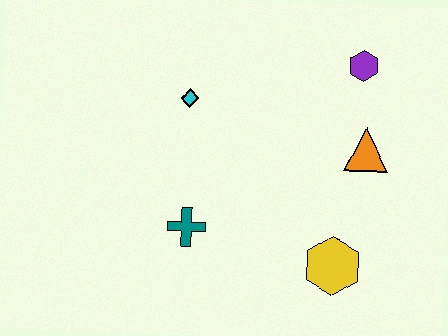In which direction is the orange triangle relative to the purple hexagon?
The orange triangle is below the purple hexagon.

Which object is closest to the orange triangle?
The purple hexagon is closest to the orange triangle.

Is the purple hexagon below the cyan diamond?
No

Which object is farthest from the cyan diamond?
The yellow hexagon is farthest from the cyan diamond.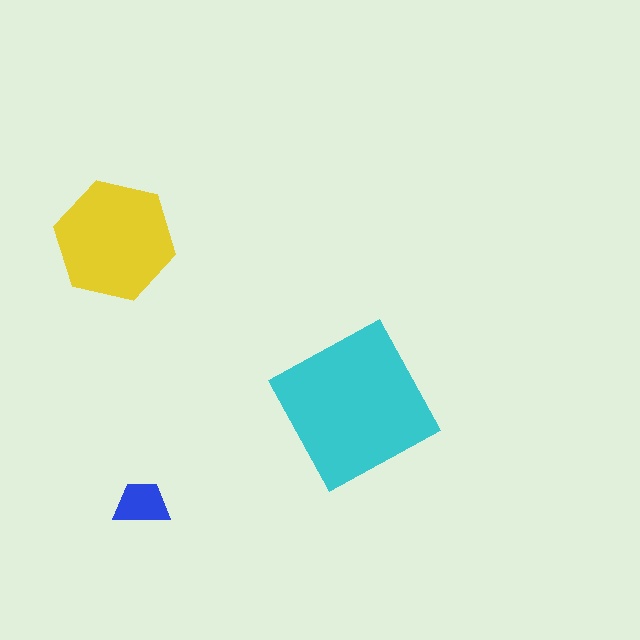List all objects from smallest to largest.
The blue trapezoid, the yellow hexagon, the cyan square.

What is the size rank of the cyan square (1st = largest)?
1st.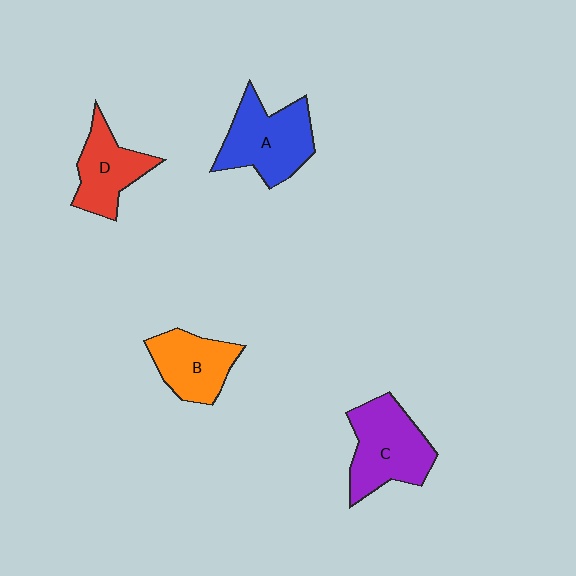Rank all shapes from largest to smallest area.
From largest to smallest: C (purple), A (blue), B (orange), D (red).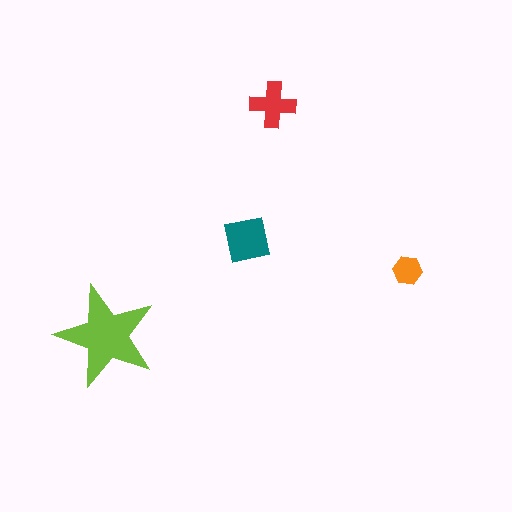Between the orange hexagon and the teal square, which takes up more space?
The teal square.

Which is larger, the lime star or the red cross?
The lime star.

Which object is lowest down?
The lime star is bottommost.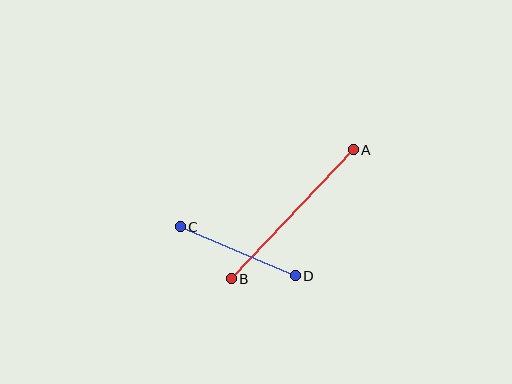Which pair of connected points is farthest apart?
Points A and B are farthest apart.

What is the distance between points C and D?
The distance is approximately 125 pixels.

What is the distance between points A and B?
The distance is approximately 177 pixels.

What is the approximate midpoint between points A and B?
The midpoint is at approximately (292, 214) pixels.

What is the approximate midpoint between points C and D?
The midpoint is at approximately (238, 251) pixels.